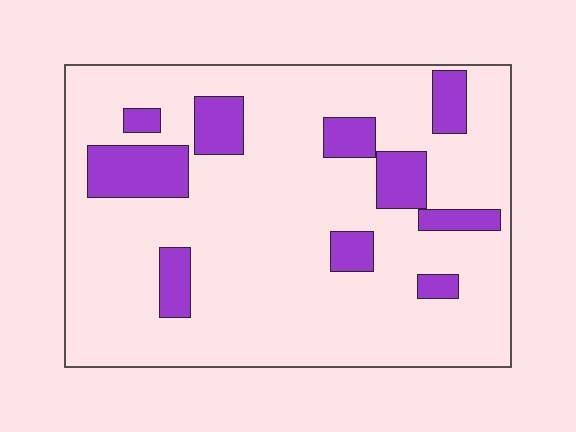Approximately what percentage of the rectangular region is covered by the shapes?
Approximately 15%.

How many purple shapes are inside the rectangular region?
10.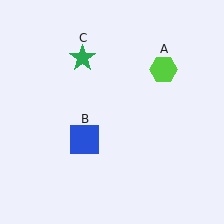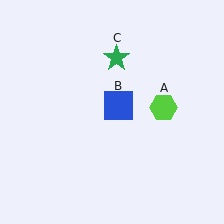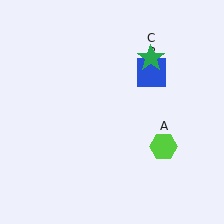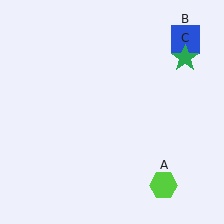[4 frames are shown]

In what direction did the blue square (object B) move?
The blue square (object B) moved up and to the right.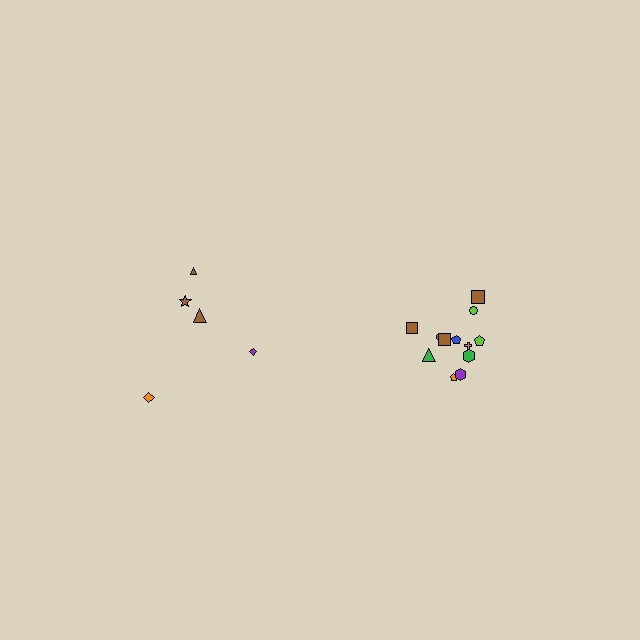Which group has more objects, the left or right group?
The right group.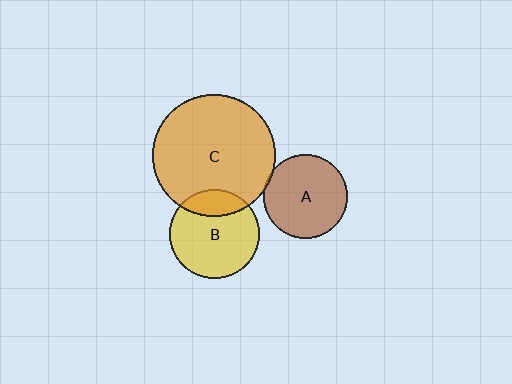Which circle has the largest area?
Circle C (orange).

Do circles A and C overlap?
Yes.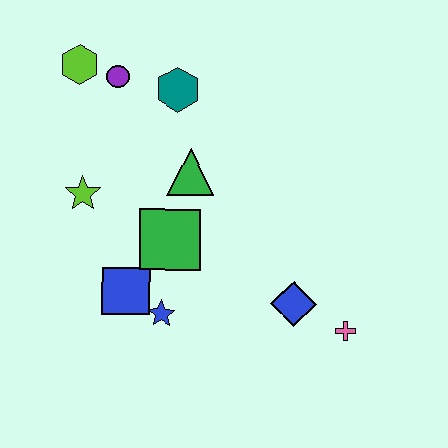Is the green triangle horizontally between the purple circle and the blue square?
No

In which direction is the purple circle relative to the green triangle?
The purple circle is above the green triangle.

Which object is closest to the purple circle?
The lime hexagon is closest to the purple circle.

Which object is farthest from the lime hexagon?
The pink cross is farthest from the lime hexagon.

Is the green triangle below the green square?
No